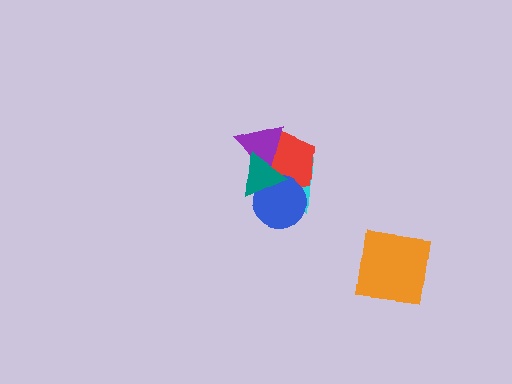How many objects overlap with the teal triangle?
4 objects overlap with the teal triangle.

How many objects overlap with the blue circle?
3 objects overlap with the blue circle.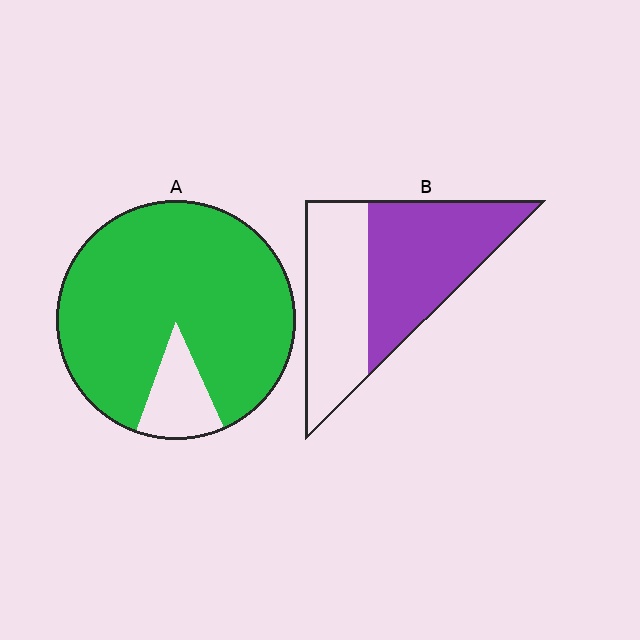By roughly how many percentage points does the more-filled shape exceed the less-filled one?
By roughly 35 percentage points (A over B).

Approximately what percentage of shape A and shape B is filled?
A is approximately 90% and B is approximately 55%.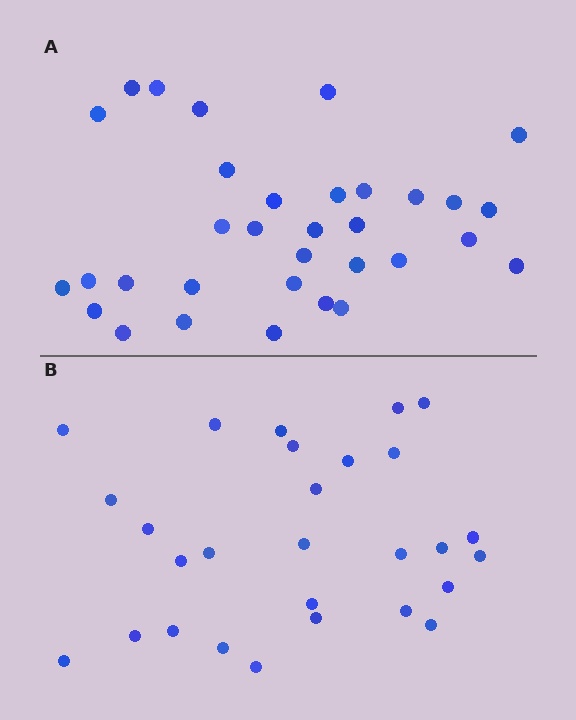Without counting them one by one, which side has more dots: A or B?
Region A (the top region) has more dots.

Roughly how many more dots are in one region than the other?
Region A has about 5 more dots than region B.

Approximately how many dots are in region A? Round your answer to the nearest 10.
About 30 dots. (The exact count is 33, which rounds to 30.)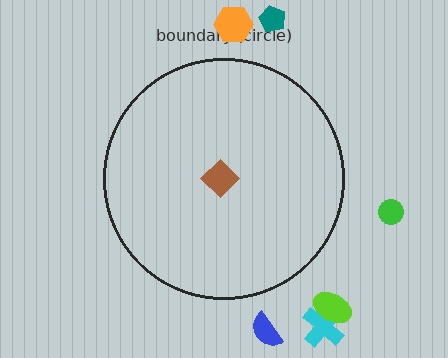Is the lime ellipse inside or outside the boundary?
Outside.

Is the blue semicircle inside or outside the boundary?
Outside.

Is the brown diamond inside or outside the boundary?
Inside.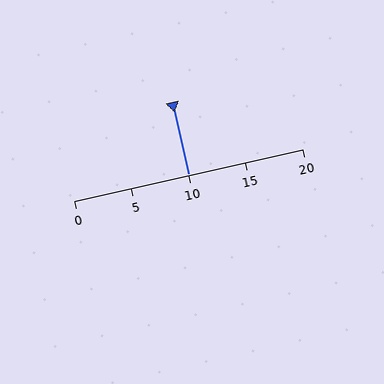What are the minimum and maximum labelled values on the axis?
The axis runs from 0 to 20.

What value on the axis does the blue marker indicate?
The marker indicates approximately 10.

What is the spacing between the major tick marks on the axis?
The major ticks are spaced 5 apart.